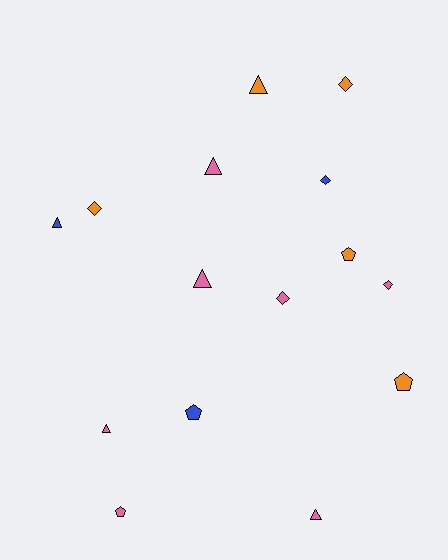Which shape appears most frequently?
Triangle, with 6 objects.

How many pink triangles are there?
There are 4 pink triangles.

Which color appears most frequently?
Pink, with 7 objects.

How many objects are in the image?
There are 15 objects.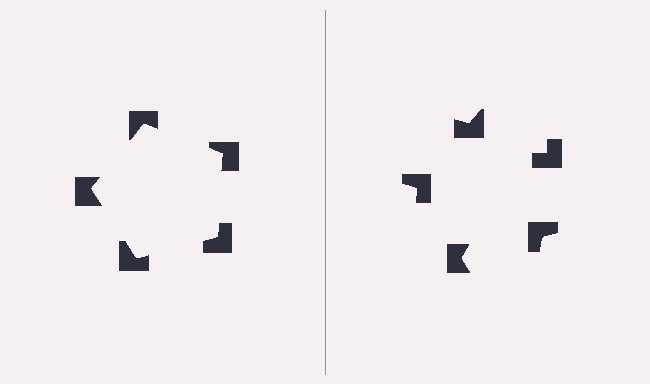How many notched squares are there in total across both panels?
10 — 5 on each side.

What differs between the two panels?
The notched squares are positioned identically on both sides; only the wedge orientations differ. On the left they align to a pentagon; on the right they are misaligned.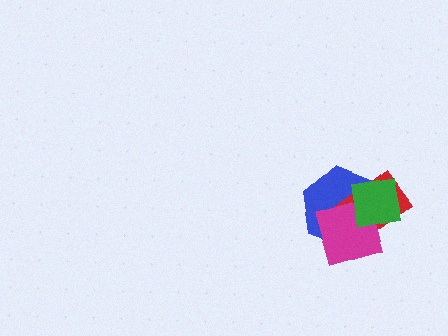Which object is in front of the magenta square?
The green square is in front of the magenta square.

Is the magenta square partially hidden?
Yes, it is partially covered by another shape.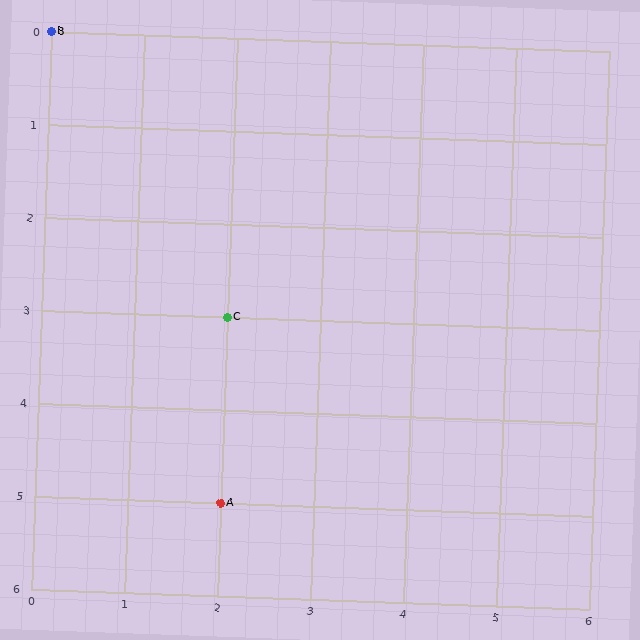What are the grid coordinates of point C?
Point C is at grid coordinates (2, 3).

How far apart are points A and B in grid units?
Points A and B are 2 columns and 5 rows apart (about 5.4 grid units diagonally).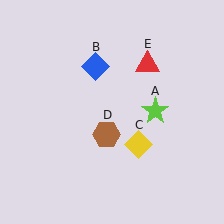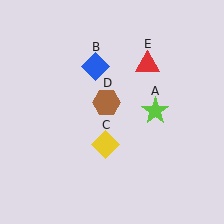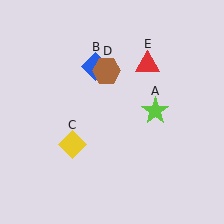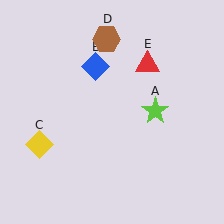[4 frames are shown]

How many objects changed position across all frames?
2 objects changed position: yellow diamond (object C), brown hexagon (object D).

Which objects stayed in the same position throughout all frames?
Lime star (object A) and blue diamond (object B) and red triangle (object E) remained stationary.